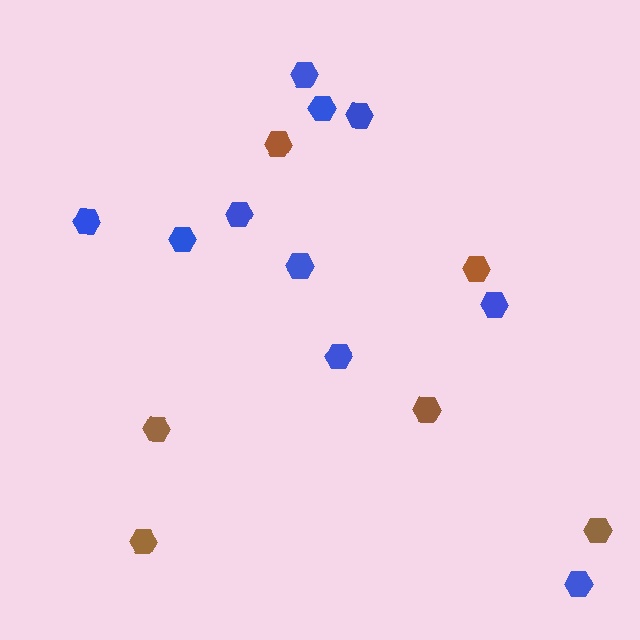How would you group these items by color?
There are 2 groups: one group of blue hexagons (10) and one group of brown hexagons (6).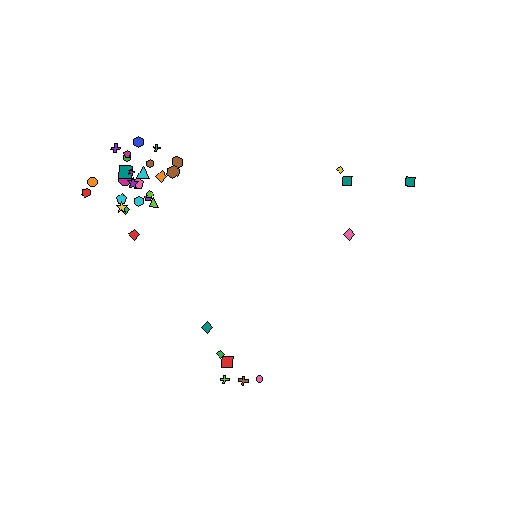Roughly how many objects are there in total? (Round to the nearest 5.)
Roughly 35 objects in total.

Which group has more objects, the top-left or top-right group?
The top-left group.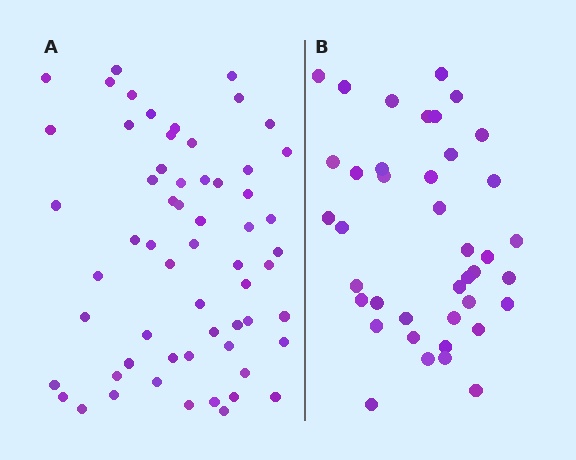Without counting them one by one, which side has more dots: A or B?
Region A (the left region) has more dots.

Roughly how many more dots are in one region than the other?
Region A has approximately 20 more dots than region B.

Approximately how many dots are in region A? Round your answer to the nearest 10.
About 60 dots.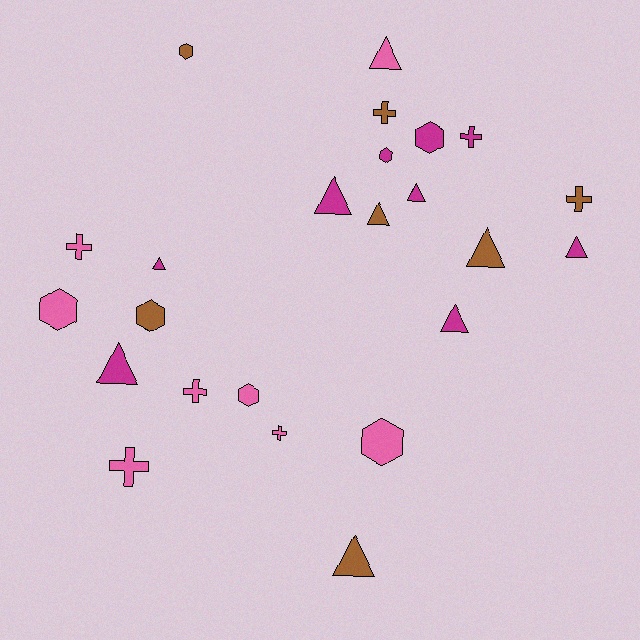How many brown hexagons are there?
There are 2 brown hexagons.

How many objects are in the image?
There are 24 objects.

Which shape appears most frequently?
Triangle, with 10 objects.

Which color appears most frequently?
Magenta, with 9 objects.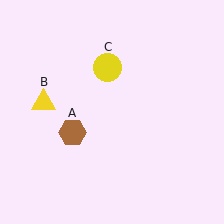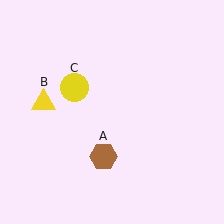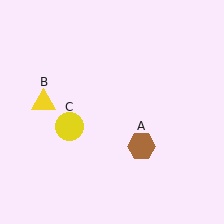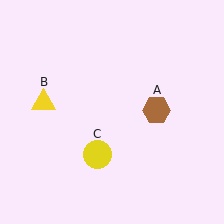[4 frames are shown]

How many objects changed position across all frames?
2 objects changed position: brown hexagon (object A), yellow circle (object C).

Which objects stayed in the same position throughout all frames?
Yellow triangle (object B) remained stationary.